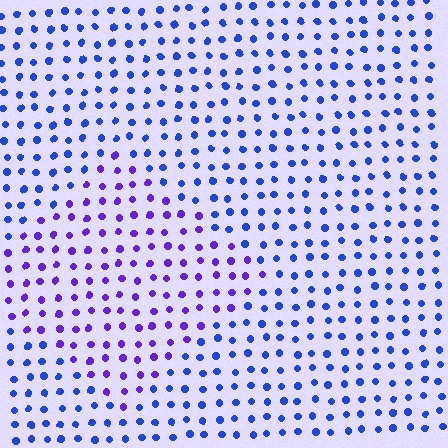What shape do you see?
I see a diamond.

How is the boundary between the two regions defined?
The boundary is defined purely by a slight shift in hue (about 34 degrees). Spacing, size, and orientation are identical on both sides.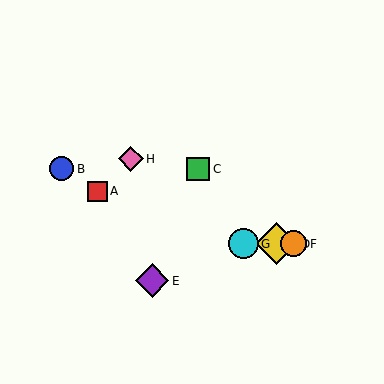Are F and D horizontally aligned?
Yes, both are at y≈244.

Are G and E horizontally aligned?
No, G is at y≈244 and E is at y≈281.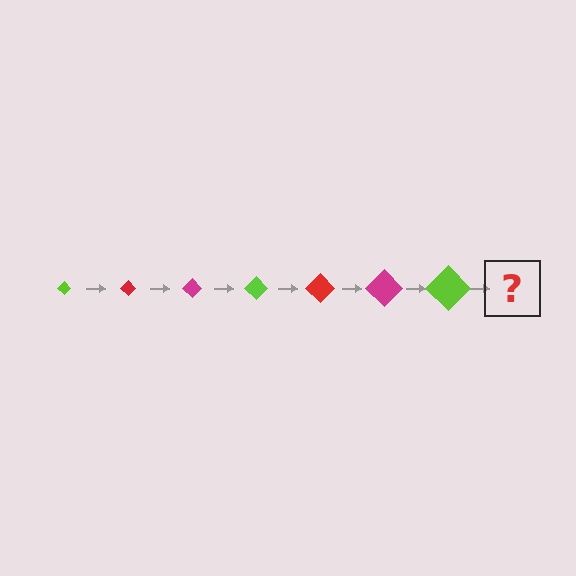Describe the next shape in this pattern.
It should be a red diamond, larger than the previous one.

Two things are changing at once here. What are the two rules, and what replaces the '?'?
The two rules are that the diamond grows larger each step and the color cycles through lime, red, and magenta. The '?' should be a red diamond, larger than the previous one.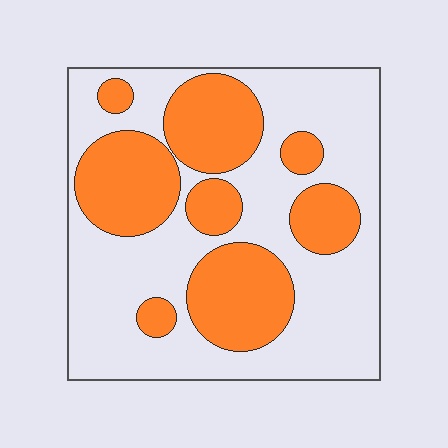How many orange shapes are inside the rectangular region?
8.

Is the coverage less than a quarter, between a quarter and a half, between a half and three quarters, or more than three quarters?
Between a quarter and a half.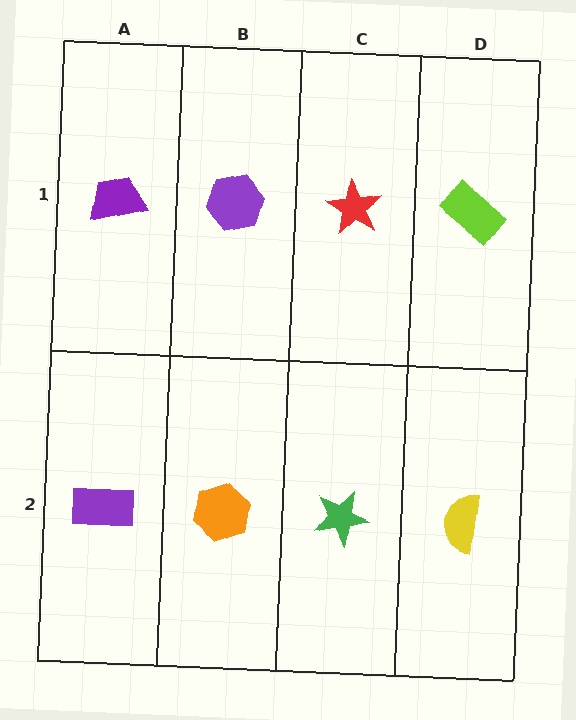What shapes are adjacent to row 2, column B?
A purple hexagon (row 1, column B), a purple rectangle (row 2, column A), a green star (row 2, column C).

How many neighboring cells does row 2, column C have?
3.